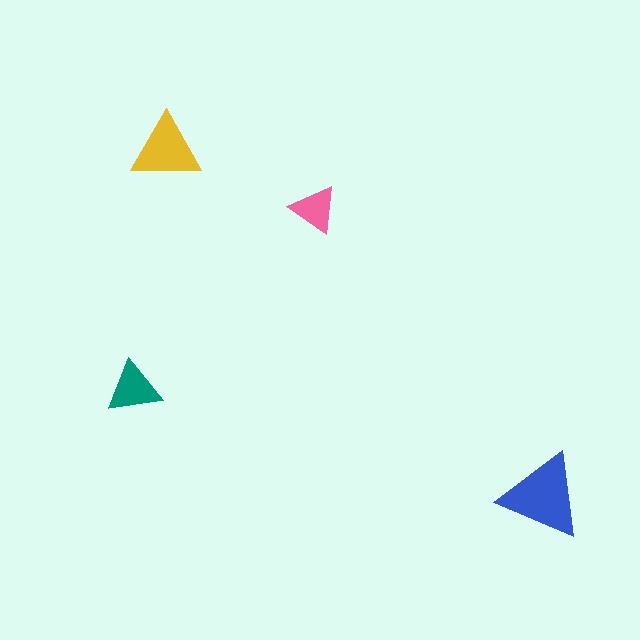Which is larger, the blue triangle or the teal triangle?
The blue one.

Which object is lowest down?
The blue triangle is bottommost.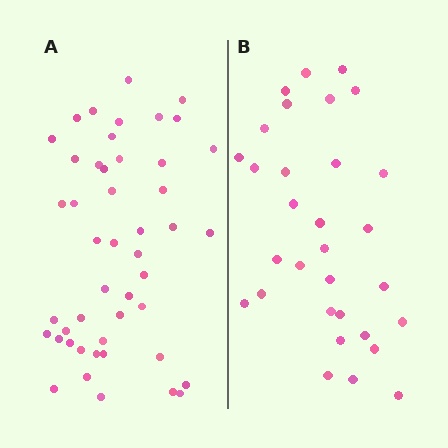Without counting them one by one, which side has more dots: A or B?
Region A (the left region) has more dots.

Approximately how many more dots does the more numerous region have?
Region A has approximately 15 more dots than region B.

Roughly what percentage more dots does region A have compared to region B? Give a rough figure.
About 50% more.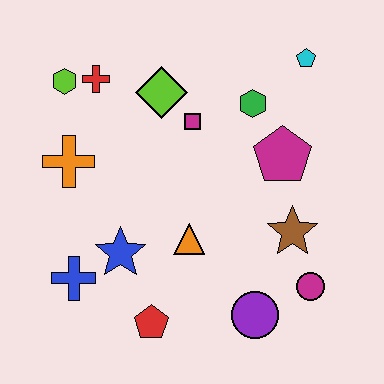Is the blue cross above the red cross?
No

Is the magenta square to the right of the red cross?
Yes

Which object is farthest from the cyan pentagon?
The blue cross is farthest from the cyan pentagon.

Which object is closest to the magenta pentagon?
The green hexagon is closest to the magenta pentagon.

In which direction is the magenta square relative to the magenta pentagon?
The magenta square is to the left of the magenta pentagon.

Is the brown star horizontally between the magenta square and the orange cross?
No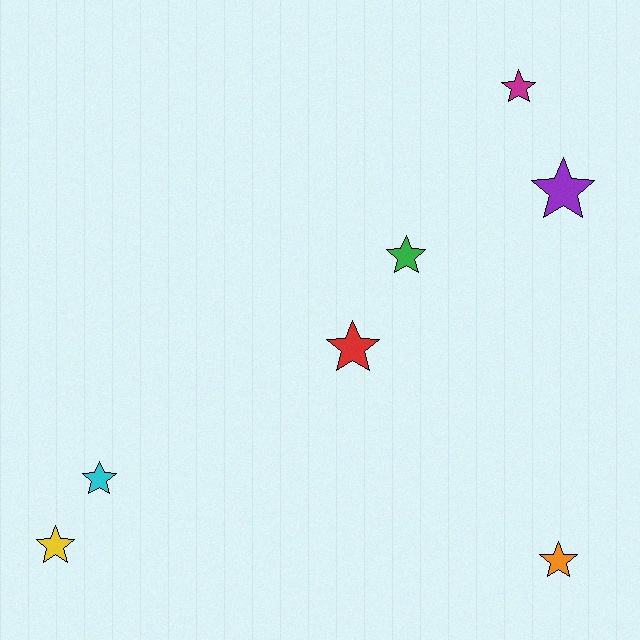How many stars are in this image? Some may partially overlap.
There are 7 stars.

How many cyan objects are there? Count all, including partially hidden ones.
There is 1 cyan object.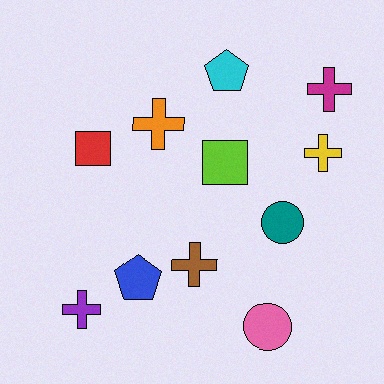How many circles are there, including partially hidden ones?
There are 2 circles.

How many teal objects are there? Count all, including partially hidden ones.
There is 1 teal object.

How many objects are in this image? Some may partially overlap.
There are 11 objects.